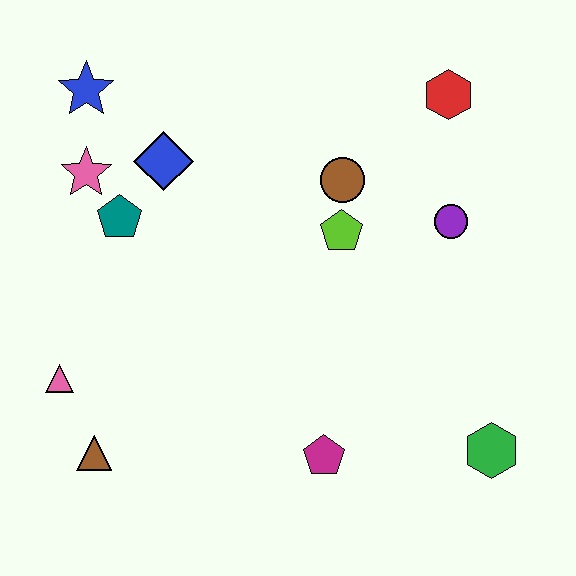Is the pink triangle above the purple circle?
No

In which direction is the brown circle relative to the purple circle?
The brown circle is to the left of the purple circle.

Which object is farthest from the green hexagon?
The blue star is farthest from the green hexagon.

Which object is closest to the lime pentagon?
The brown circle is closest to the lime pentagon.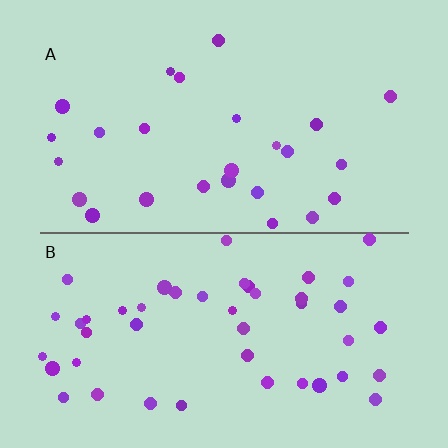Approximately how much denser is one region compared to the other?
Approximately 1.8× — region B over region A.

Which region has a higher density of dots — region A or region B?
B (the bottom).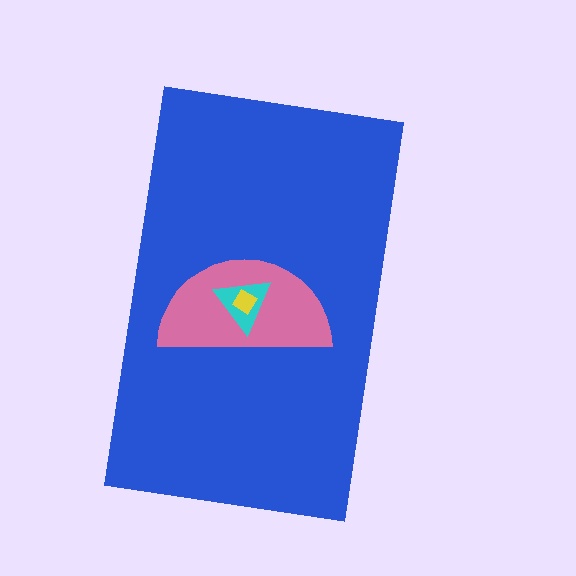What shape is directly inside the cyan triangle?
The yellow diamond.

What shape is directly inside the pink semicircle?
The cyan triangle.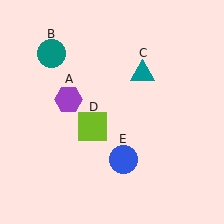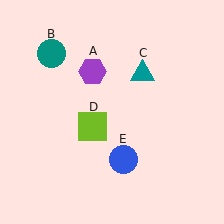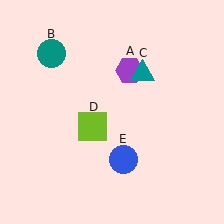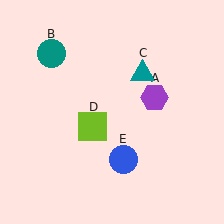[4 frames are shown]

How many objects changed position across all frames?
1 object changed position: purple hexagon (object A).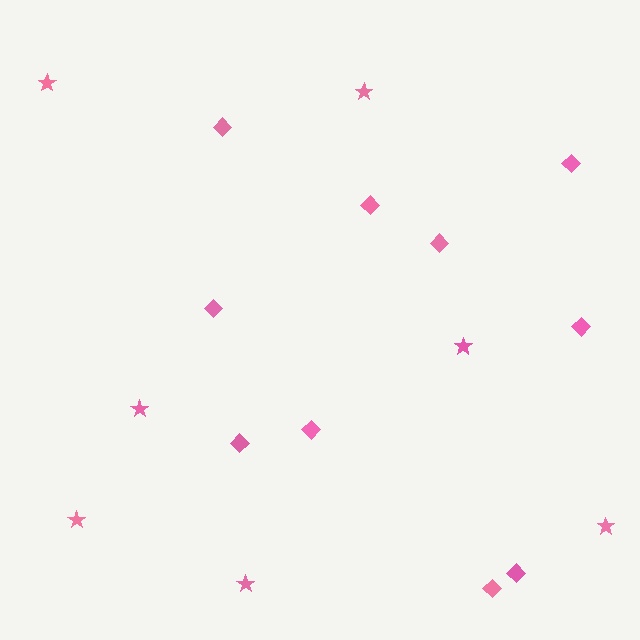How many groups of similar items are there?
There are 2 groups: one group of diamonds (10) and one group of stars (7).